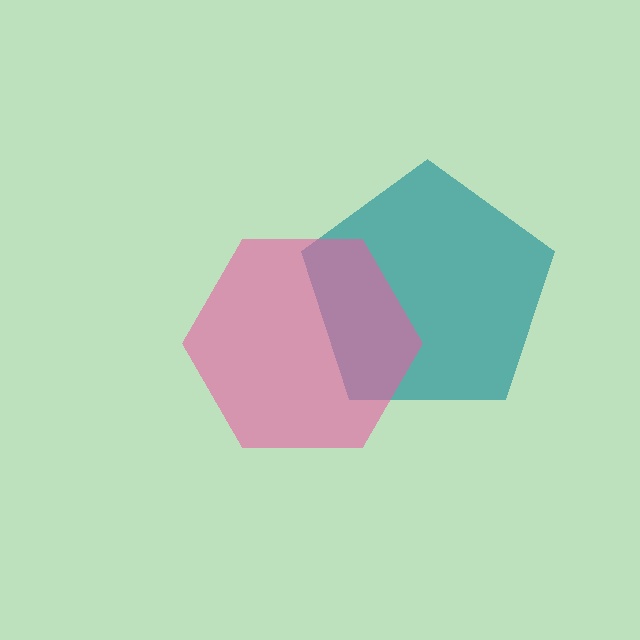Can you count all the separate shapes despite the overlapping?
Yes, there are 2 separate shapes.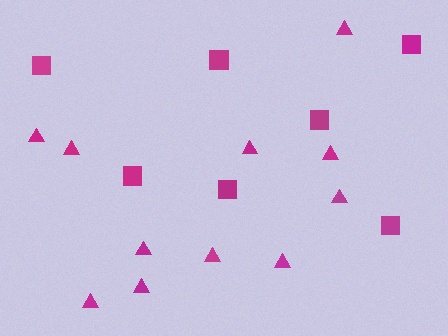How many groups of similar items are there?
There are 2 groups: one group of triangles (11) and one group of squares (7).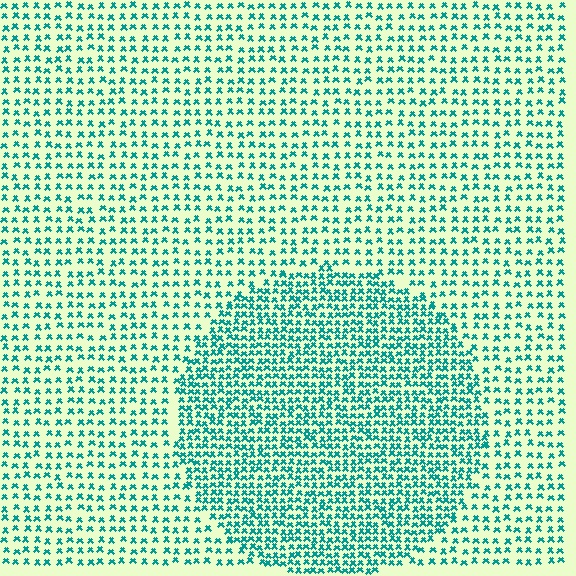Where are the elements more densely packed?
The elements are more densely packed inside the circle boundary.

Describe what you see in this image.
The image contains small teal elements arranged at two different densities. A circle-shaped region is visible where the elements are more densely packed than the surrounding area.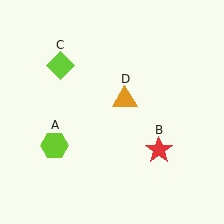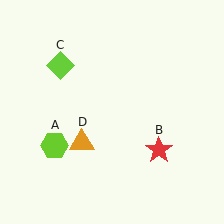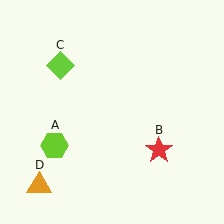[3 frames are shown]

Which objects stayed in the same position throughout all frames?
Lime hexagon (object A) and red star (object B) and lime diamond (object C) remained stationary.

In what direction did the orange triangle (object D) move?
The orange triangle (object D) moved down and to the left.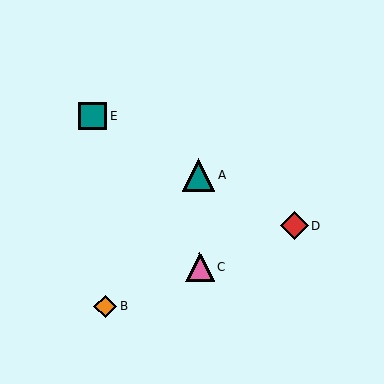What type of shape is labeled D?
Shape D is a red diamond.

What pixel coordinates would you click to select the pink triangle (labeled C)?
Click at (200, 267) to select the pink triangle C.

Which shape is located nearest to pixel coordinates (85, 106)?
The teal square (labeled E) at (93, 116) is nearest to that location.